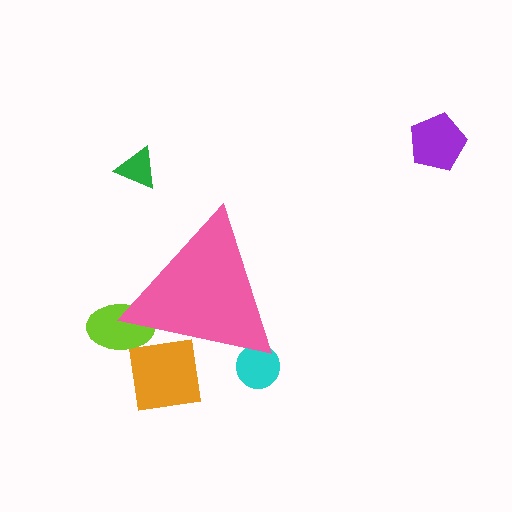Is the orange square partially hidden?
Yes, the orange square is partially hidden behind the pink triangle.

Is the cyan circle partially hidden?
Yes, the cyan circle is partially hidden behind the pink triangle.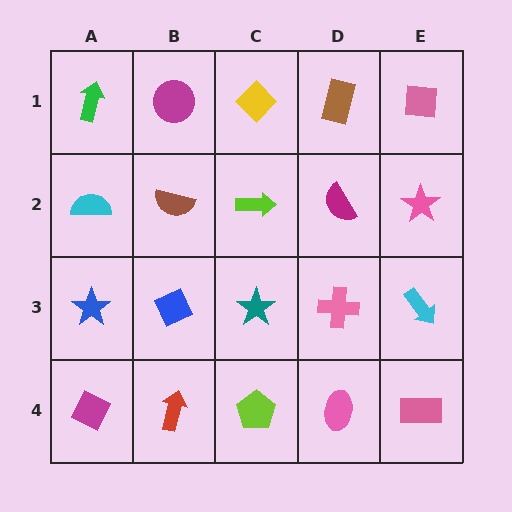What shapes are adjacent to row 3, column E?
A pink star (row 2, column E), a pink rectangle (row 4, column E), a pink cross (row 3, column D).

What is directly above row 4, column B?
A blue diamond.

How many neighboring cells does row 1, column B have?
3.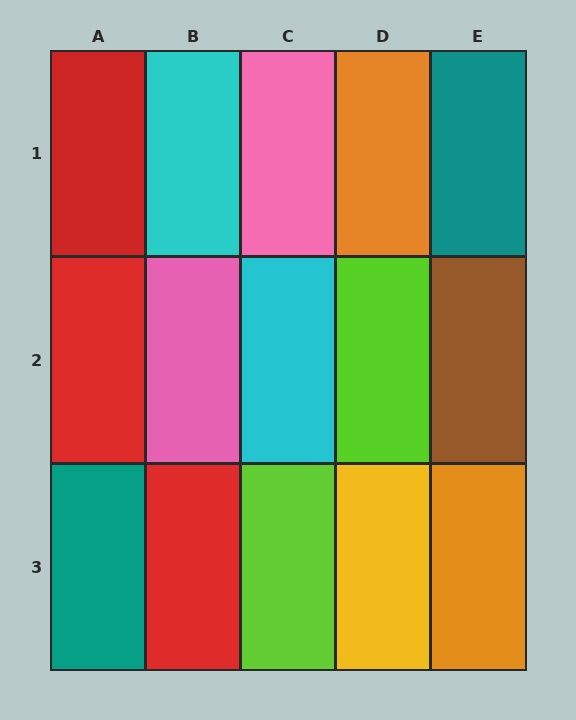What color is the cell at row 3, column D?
Yellow.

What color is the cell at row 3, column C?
Lime.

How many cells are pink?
2 cells are pink.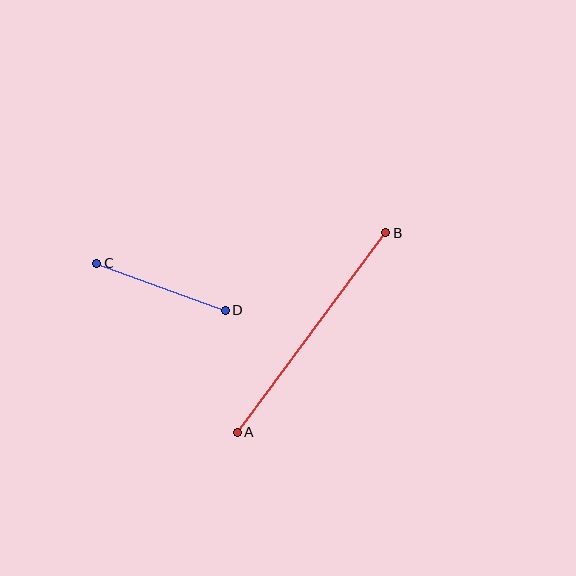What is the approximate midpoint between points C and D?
The midpoint is at approximately (161, 287) pixels.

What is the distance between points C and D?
The distance is approximately 137 pixels.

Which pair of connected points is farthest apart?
Points A and B are farthest apart.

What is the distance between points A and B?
The distance is approximately 248 pixels.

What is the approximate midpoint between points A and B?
The midpoint is at approximately (311, 332) pixels.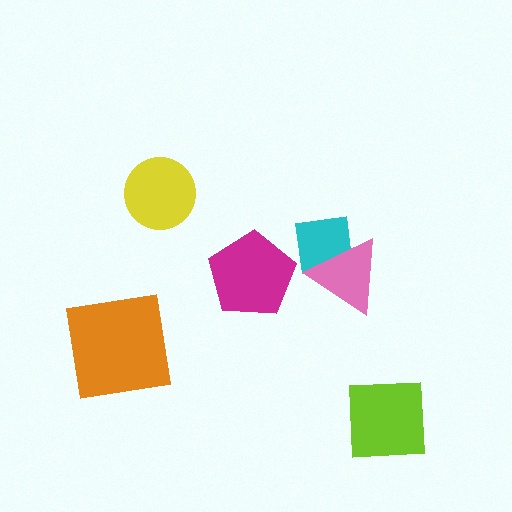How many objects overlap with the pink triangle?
1 object overlaps with the pink triangle.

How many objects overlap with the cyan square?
1 object overlaps with the cyan square.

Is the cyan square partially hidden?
Yes, it is partially covered by another shape.